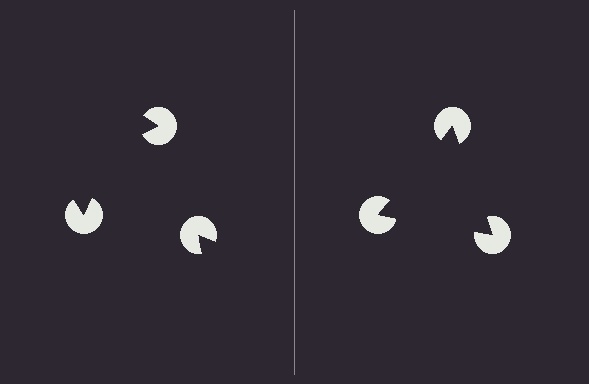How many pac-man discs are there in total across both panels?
6 — 3 on each side.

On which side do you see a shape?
An illusory triangle appears on the right side. On the left side the wedge cuts are rotated, so no coherent shape forms.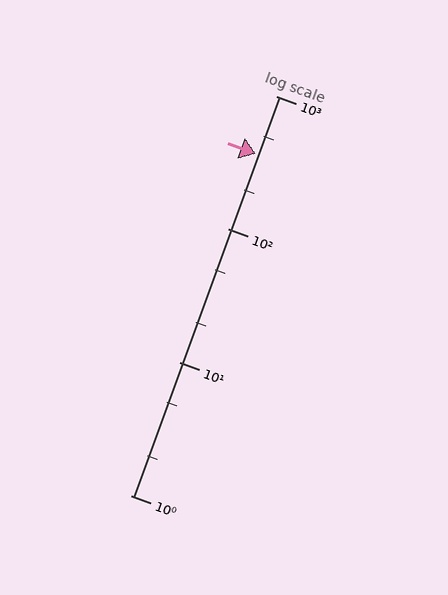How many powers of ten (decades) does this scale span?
The scale spans 3 decades, from 1 to 1000.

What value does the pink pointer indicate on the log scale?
The pointer indicates approximately 370.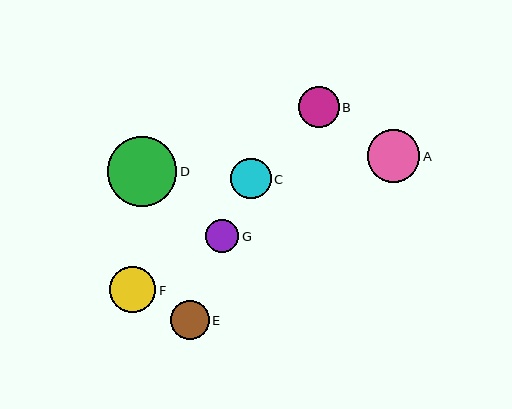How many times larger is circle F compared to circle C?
Circle F is approximately 1.1 times the size of circle C.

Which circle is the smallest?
Circle G is the smallest with a size of approximately 33 pixels.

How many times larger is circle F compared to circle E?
Circle F is approximately 1.2 times the size of circle E.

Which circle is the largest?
Circle D is the largest with a size of approximately 69 pixels.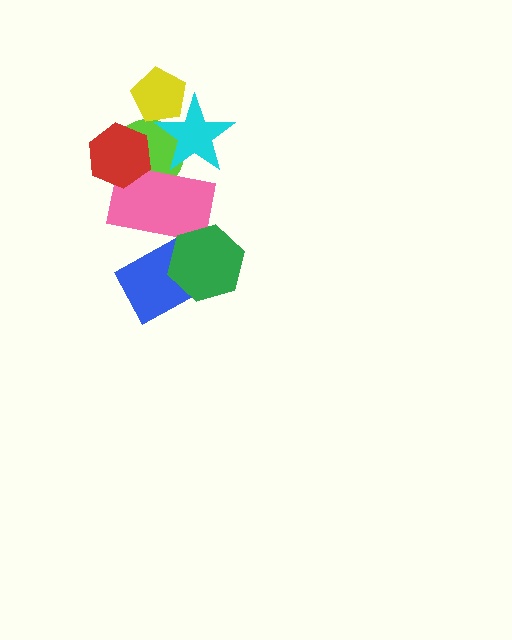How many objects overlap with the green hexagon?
2 objects overlap with the green hexagon.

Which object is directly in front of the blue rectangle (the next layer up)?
The pink rectangle is directly in front of the blue rectangle.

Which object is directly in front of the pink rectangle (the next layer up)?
The red hexagon is directly in front of the pink rectangle.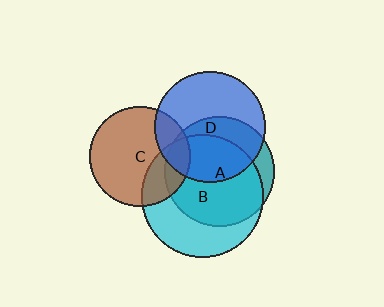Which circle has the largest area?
Circle B (cyan).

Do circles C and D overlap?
Yes.